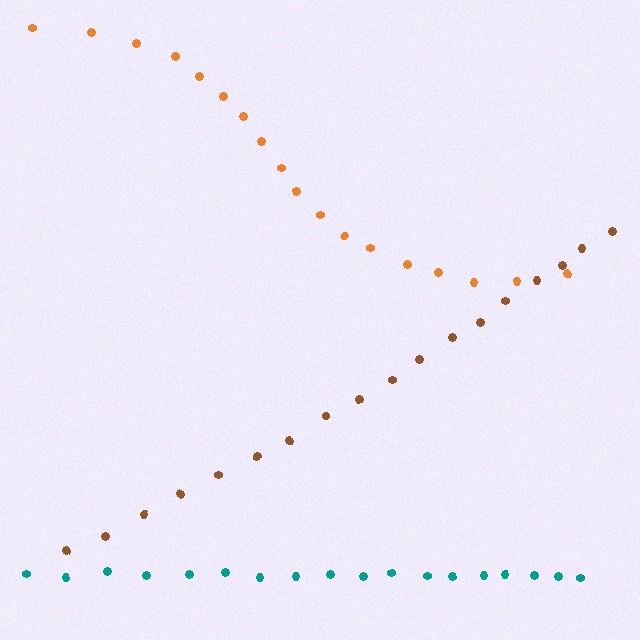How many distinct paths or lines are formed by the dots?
There are 3 distinct paths.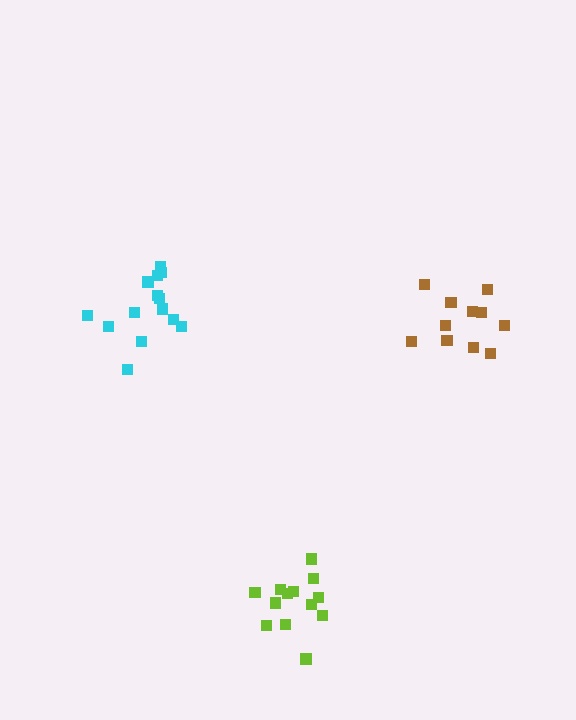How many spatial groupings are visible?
There are 3 spatial groupings.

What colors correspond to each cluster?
The clusters are colored: lime, cyan, brown.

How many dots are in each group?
Group 1: 13 dots, Group 2: 14 dots, Group 3: 11 dots (38 total).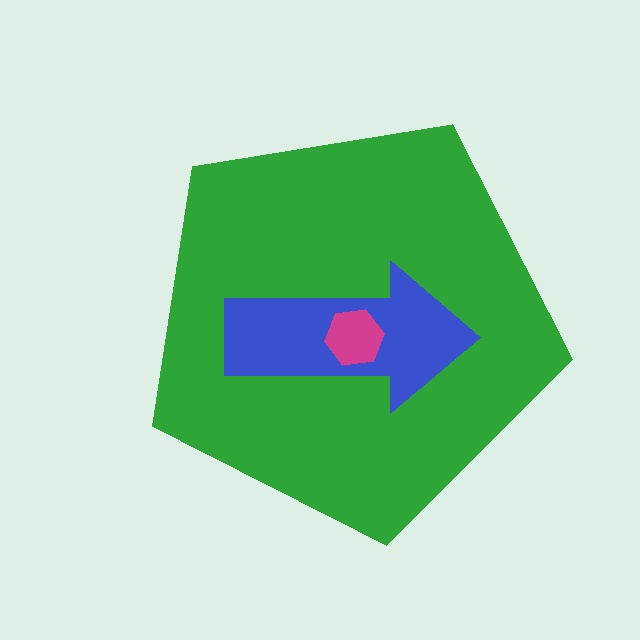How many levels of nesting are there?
3.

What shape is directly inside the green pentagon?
The blue arrow.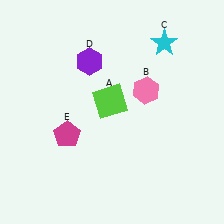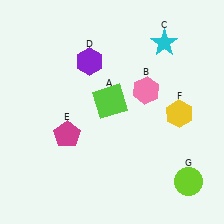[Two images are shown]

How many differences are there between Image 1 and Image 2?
There are 2 differences between the two images.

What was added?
A yellow hexagon (F), a lime circle (G) were added in Image 2.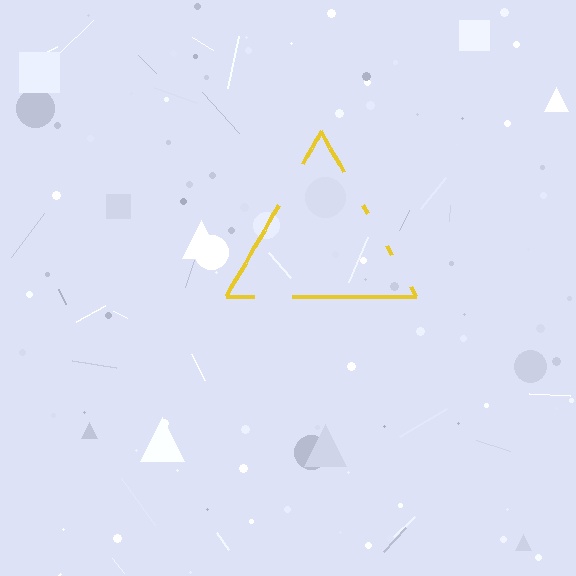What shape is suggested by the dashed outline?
The dashed outline suggests a triangle.